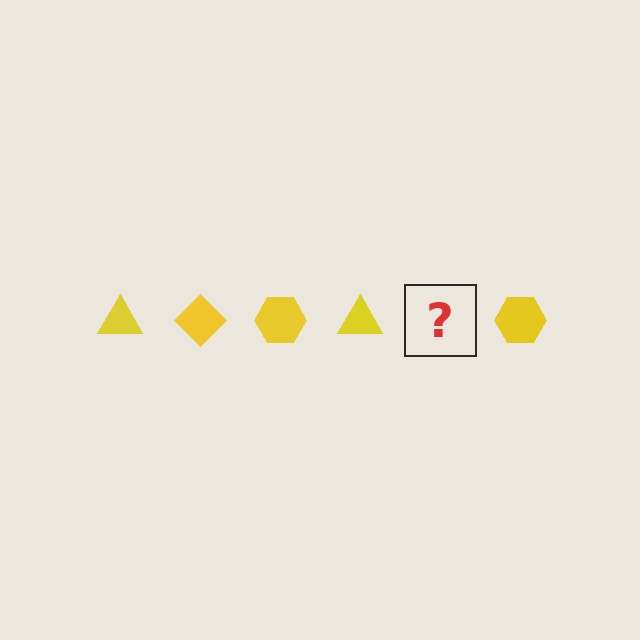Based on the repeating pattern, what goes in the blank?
The blank should be a yellow diamond.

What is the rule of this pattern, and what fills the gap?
The rule is that the pattern cycles through triangle, diamond, hexagon shapes in yellow. The gap should be filled with a yellow diamond.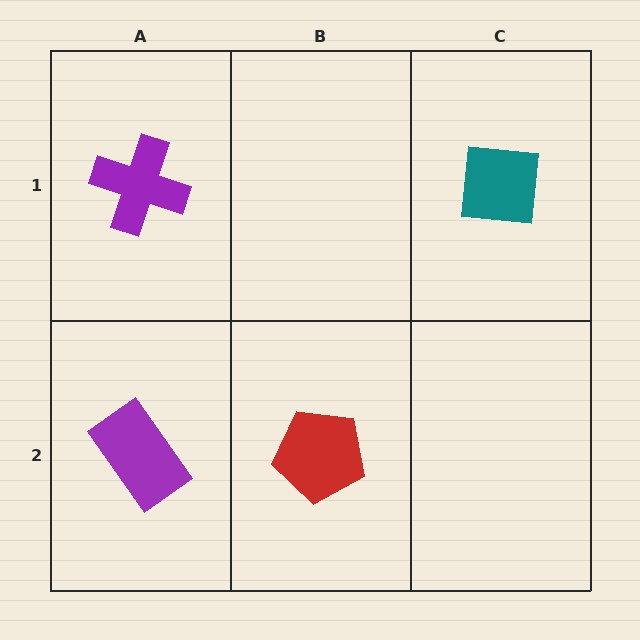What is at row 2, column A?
A purple rectangle.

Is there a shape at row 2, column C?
No, that cell is empty.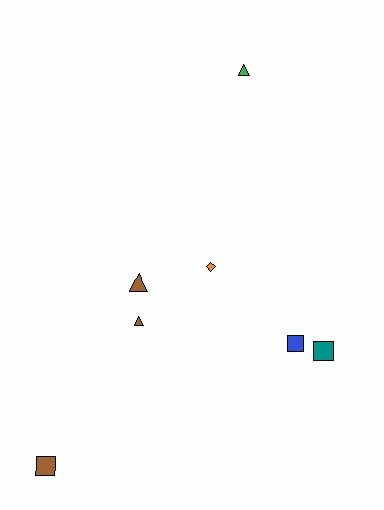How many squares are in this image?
There are 3 squares.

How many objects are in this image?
There are 7 objects.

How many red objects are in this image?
There are no red objects.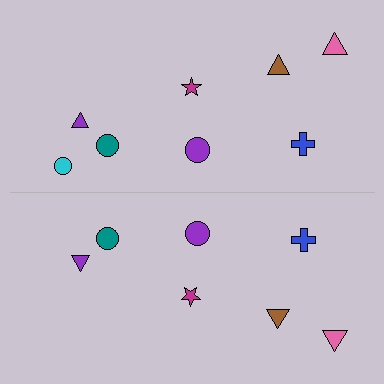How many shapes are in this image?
There are 15 shapes in this image.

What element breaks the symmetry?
A cyan circle is missing from the bottom side.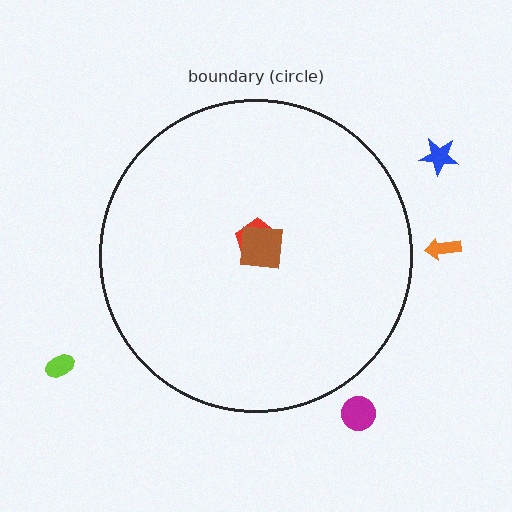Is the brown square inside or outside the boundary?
Inside.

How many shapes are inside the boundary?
2 inside, 4 outside.